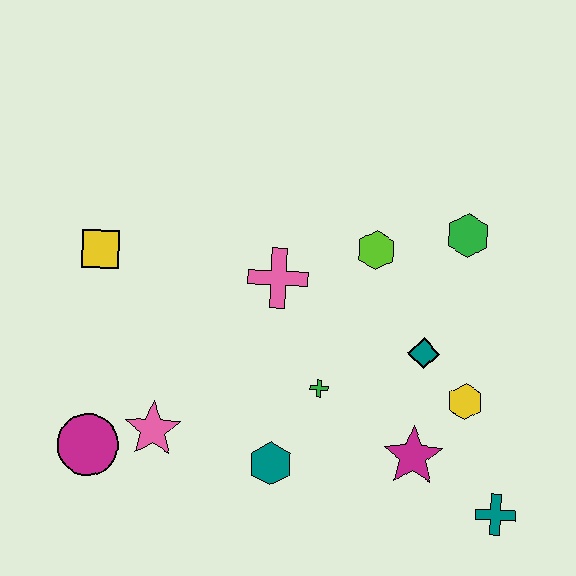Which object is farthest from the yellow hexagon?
The yellow square is farthest from the yellow hexagon.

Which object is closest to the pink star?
The magenta circle is closest to the pink star.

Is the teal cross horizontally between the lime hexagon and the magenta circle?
No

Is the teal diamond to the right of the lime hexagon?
Yes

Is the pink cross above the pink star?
Yes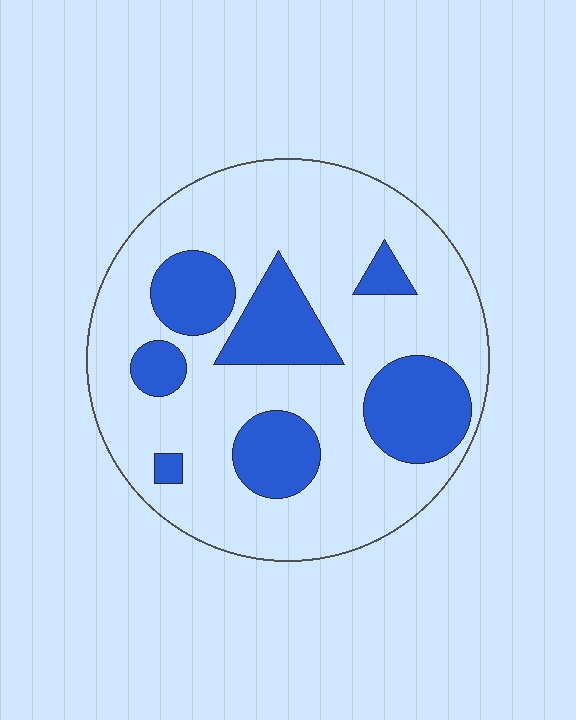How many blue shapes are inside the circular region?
7.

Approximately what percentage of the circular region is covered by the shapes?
Approximately 25%.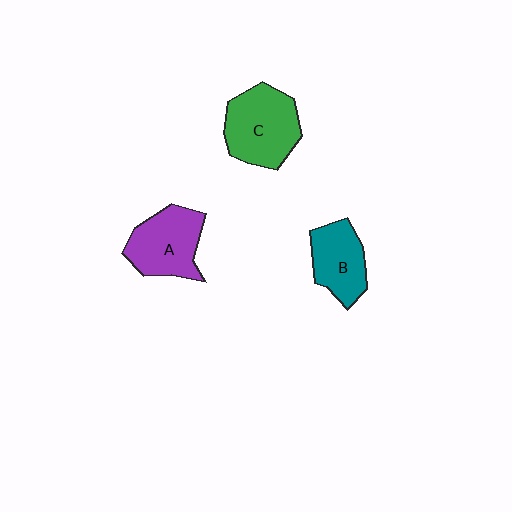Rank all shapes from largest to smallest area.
From largest to smallest: C (green), A (purple), B (teal).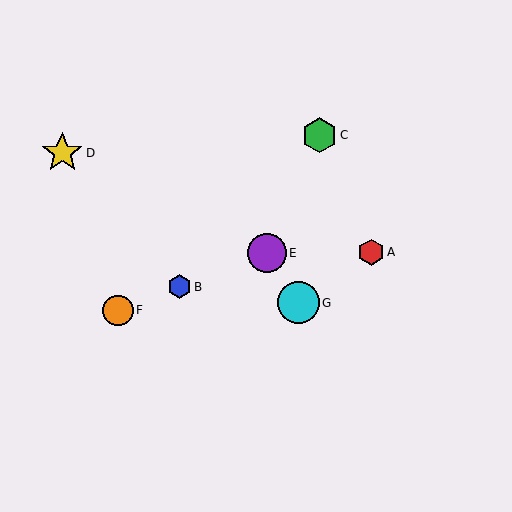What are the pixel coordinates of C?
Object C is at (320, 135).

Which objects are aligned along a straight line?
Objects B, E, F are aligned along a straight line.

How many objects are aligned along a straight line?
3 objects (B, E, F) are aligned along a straight line.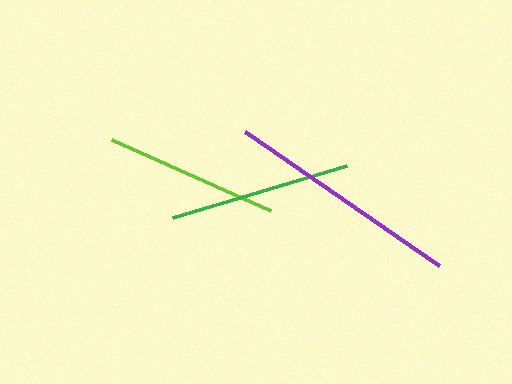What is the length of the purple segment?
The purple segment is approximately 236 pixels long.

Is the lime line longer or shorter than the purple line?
The purple line is longer than the lime line.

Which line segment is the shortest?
The lime line is the shortest at approximately 175 pixels.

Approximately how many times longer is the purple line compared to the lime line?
The purple line is approximately 1.3 times the length of the lime line.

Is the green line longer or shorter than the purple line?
The purple line is longer than the green line.